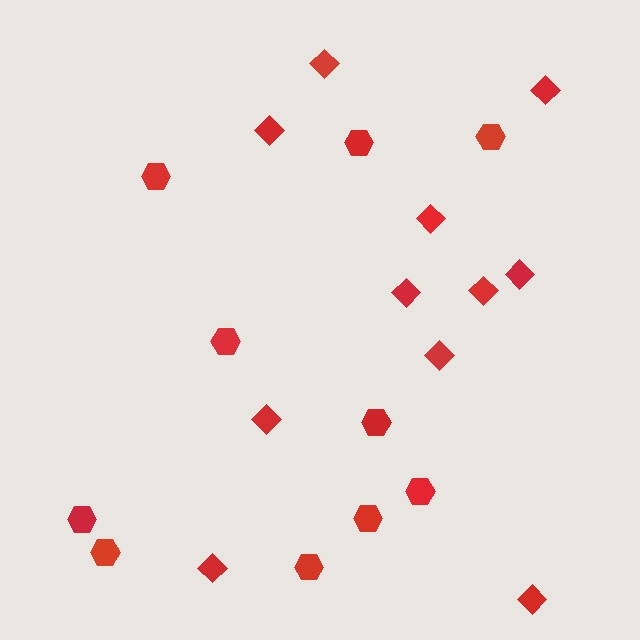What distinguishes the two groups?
There are 2 groups: one group of diamonds (11) and one group of hexagons (10).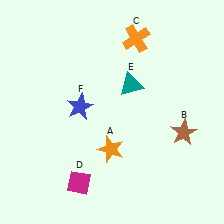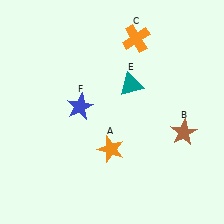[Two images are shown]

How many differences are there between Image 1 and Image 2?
There is 1 difference between the two images.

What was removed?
The magenta diamond (D) was removed in Image 2.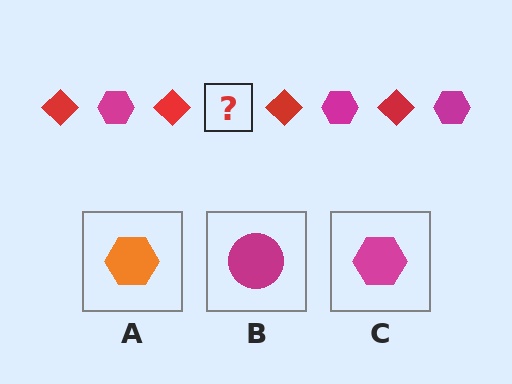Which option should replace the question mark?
Option C.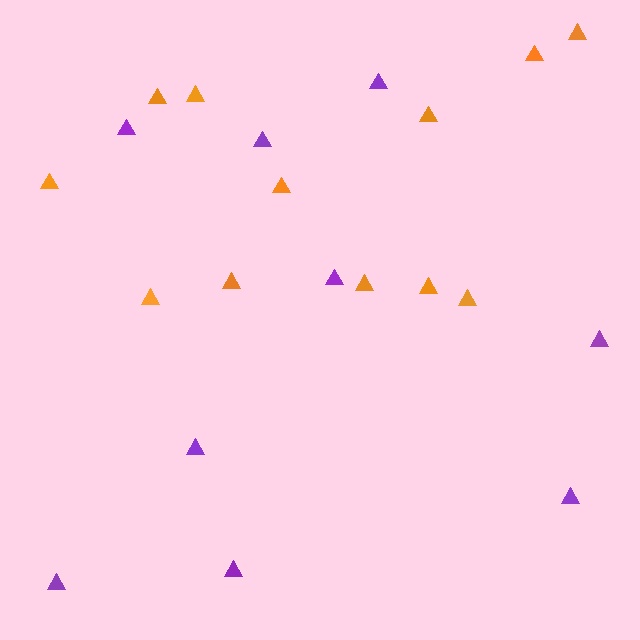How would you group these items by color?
There are 2 groups: one group of orange triangles (12) and one group of purple triangles (9).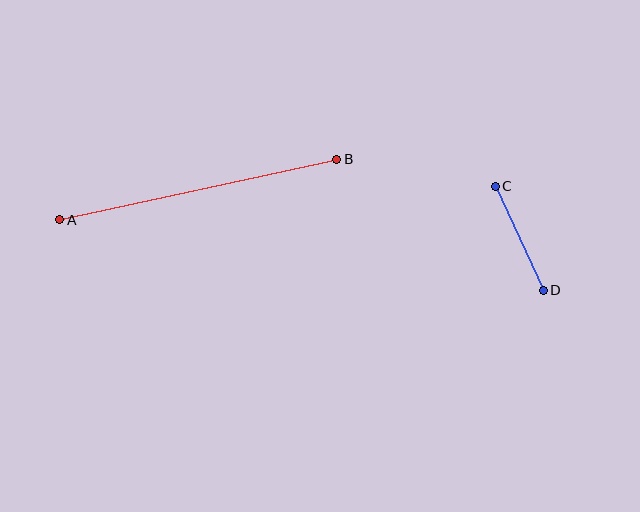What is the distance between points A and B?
The distance is approximately 283 pixels.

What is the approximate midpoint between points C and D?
The midpoint is at approximately (519, 238) pixels.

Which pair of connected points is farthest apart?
Points A and B are farthest apart.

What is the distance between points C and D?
The distance is approximately 114 pixels.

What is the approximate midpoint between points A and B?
The midpoint is at approximately (198, 189) pixels.